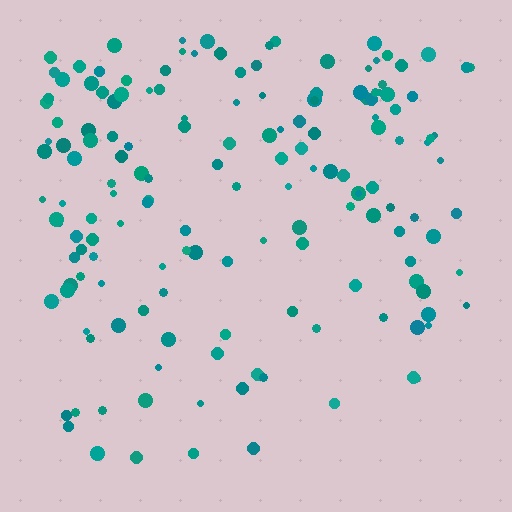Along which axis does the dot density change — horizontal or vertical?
Vertical.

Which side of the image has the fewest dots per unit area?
The bottom.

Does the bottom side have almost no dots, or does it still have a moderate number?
Still a moderate number, just noticeably fewer than the top.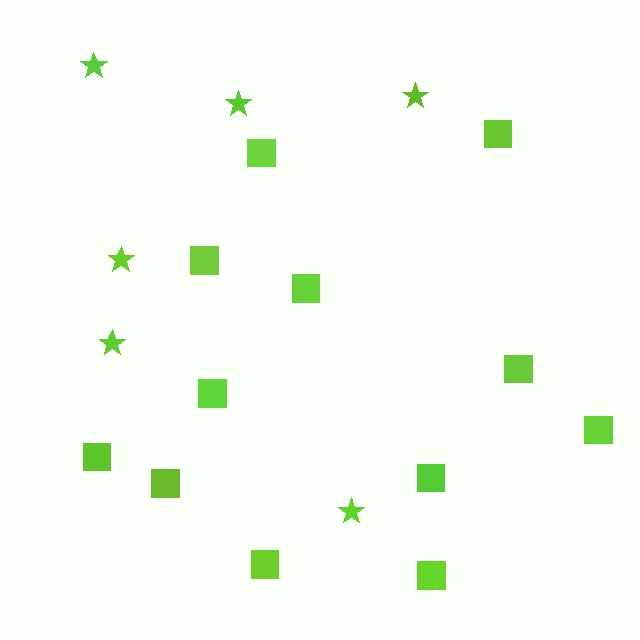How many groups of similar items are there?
There are 2 groups: one group of stars (6) and one group of squares (12).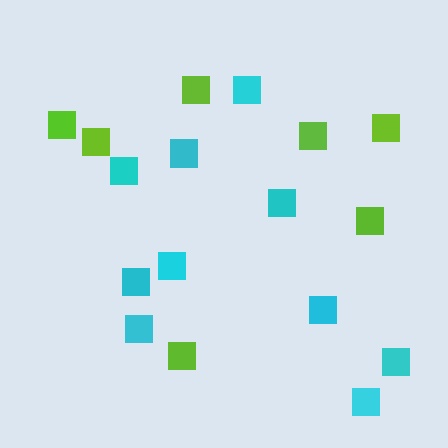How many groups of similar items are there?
There are 2 groups: one group of lime squares (7) and one group of cyan squares (10).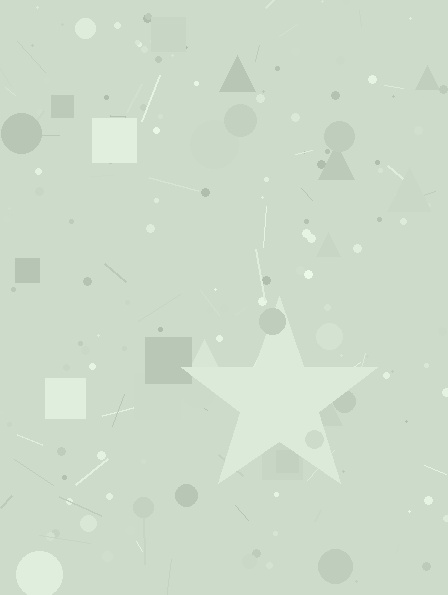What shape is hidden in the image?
A star is hidden in the image.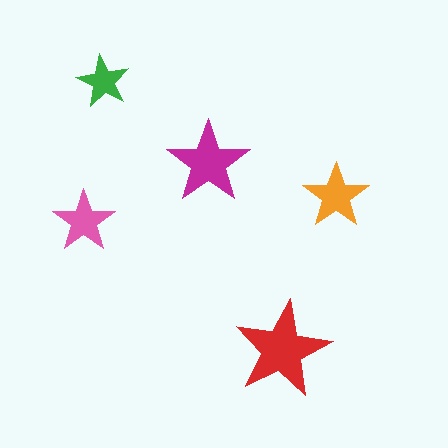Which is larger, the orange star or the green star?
The orange one.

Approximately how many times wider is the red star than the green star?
About 2 times wider.